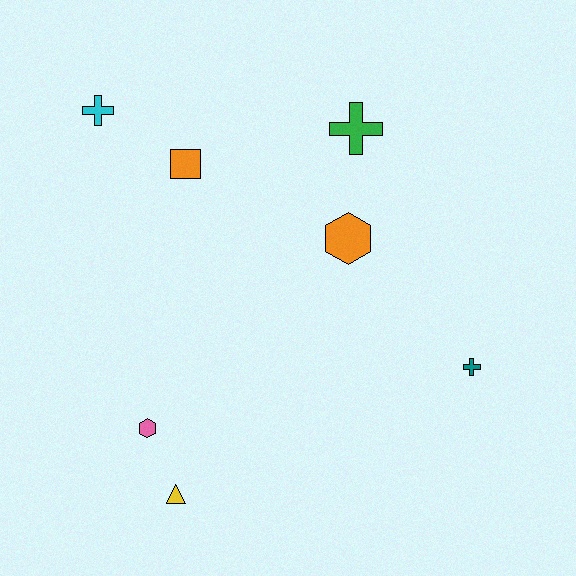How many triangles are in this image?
There is 1 triangle.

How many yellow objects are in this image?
There is 1 yellow object.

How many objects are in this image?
There are 7 objects.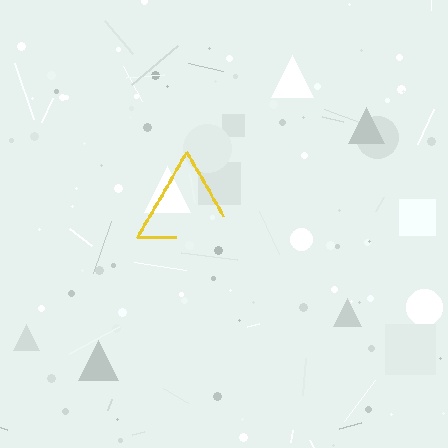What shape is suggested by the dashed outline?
The dashed outline suggests a triangle.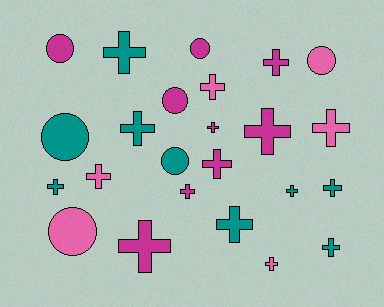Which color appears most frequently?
Magenta, with 9 objects.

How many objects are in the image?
There are 24 objects.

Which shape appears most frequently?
Cross, with 17 objects.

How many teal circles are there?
There are 2 teal circles.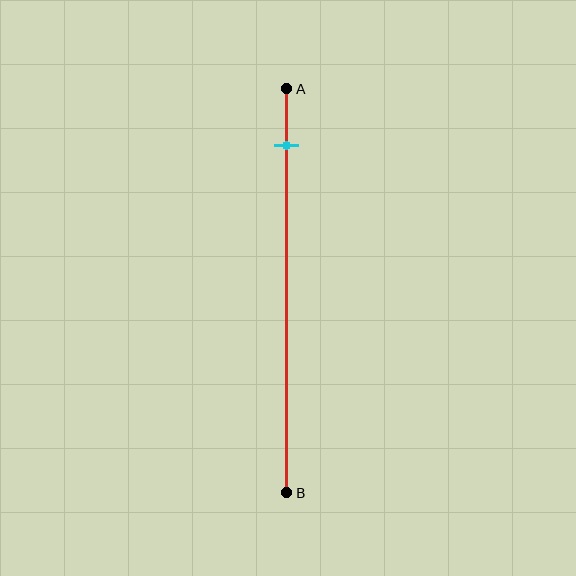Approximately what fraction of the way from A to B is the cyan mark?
The cyan mark is approximately 15% of the way from A to B.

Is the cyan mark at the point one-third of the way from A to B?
No, the mark is at about 15% from A, not at the 33% one-third point.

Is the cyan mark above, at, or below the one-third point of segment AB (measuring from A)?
The cyan mark is above the one-third point of segment AB.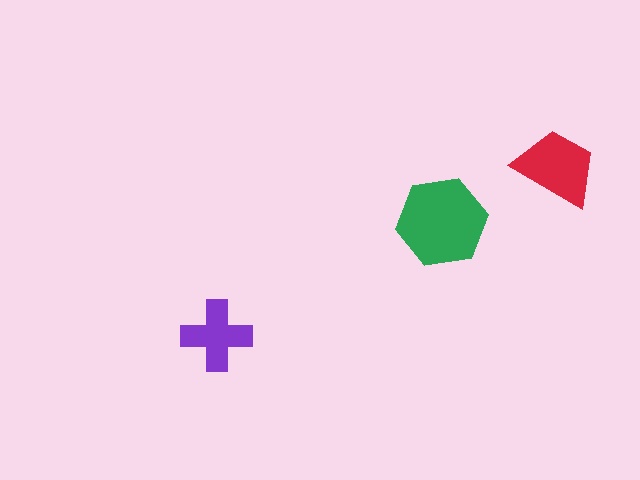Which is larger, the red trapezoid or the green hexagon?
The green hexagon.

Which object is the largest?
The green hexagon.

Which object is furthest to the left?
The purple cross is leftmost.